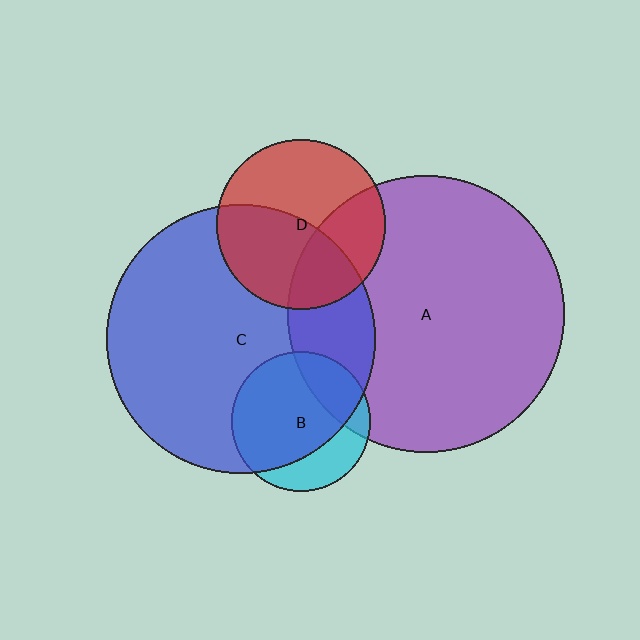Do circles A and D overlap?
Yes.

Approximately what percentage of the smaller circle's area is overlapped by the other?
Approximately 35%.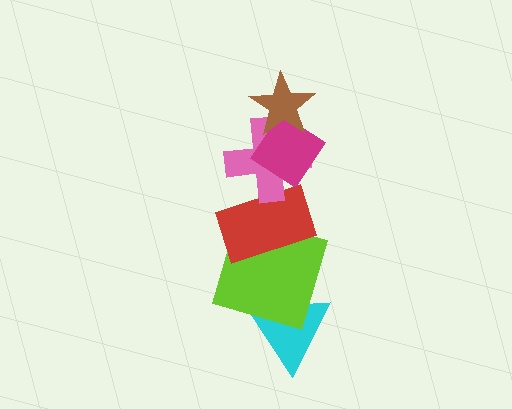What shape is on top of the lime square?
The red rectangle is on top of the lime square.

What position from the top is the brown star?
The brown star is 1st from the top.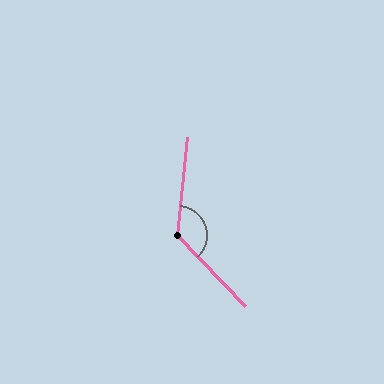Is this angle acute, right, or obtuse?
It is obtuse.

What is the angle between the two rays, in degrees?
Approximately 131 degrees.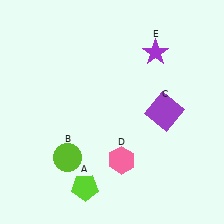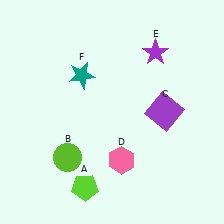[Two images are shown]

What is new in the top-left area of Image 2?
A teal star (F) was added in the top-left area of Image 2.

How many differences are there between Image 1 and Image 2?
There is 1 difference between the two images.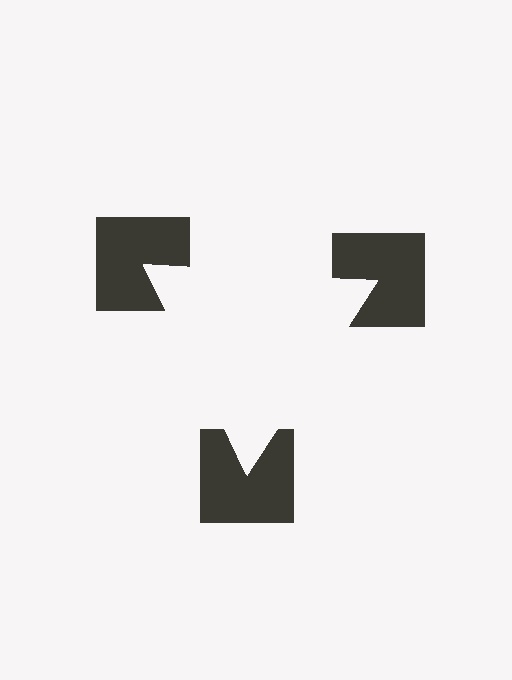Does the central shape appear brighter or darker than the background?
It typically appears slightly brighter than the background, even though no actual brightness change is drawn.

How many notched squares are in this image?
There are 3 — one at each vertex of the illusory triangle.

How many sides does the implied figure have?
3 sides.